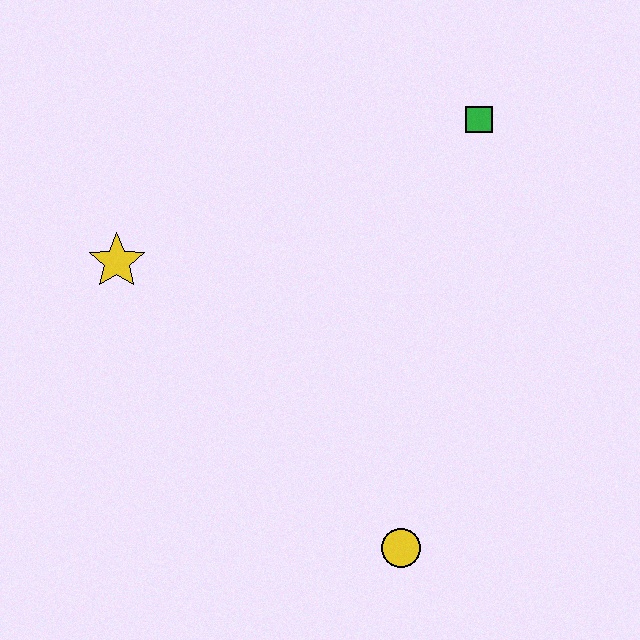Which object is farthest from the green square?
The yellow circle is farthest from the green square.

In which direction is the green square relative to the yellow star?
The green square is to the right of the yellow star.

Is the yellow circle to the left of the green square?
Yes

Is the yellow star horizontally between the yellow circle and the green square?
No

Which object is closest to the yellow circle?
The yellow star is closest to the yellow circle.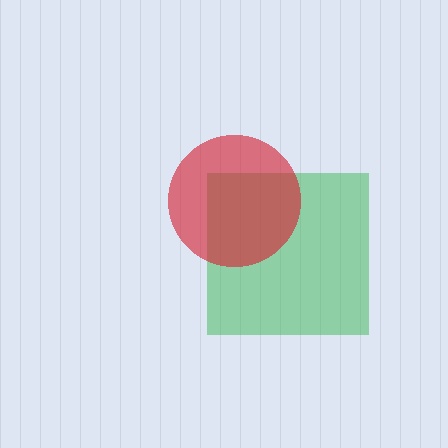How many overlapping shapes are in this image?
There are 2 overlapping shapes in the image.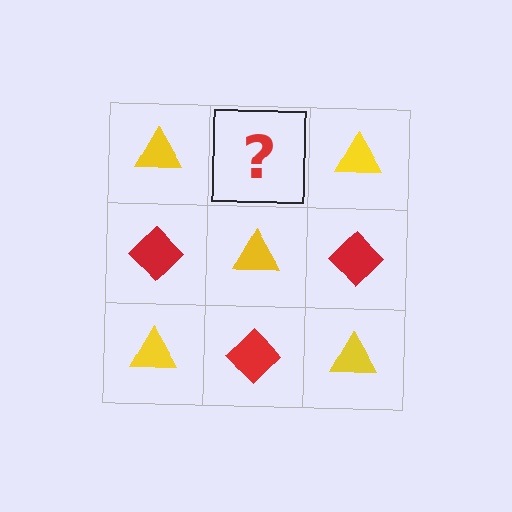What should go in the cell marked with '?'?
The missing cell should contain a red diamond.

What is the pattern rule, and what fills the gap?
The rule is that it alternates yellow triangle and red diamond in a checkerboard pattern. The gap should be filled with a red diamond.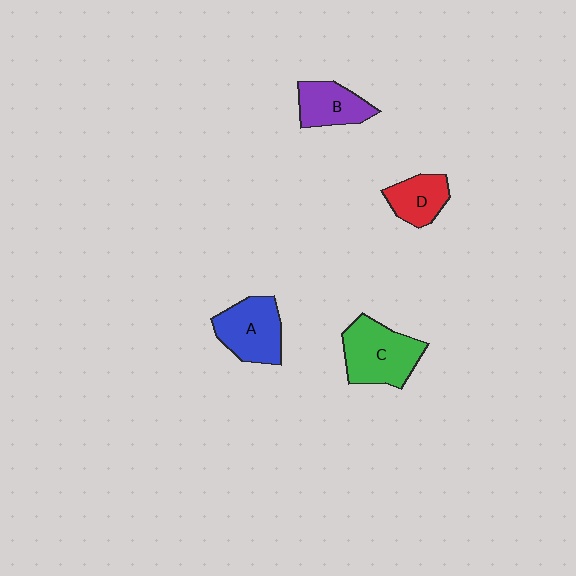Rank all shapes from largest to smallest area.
From largest to smallest: C (green), A (blue), B (purple), D (red).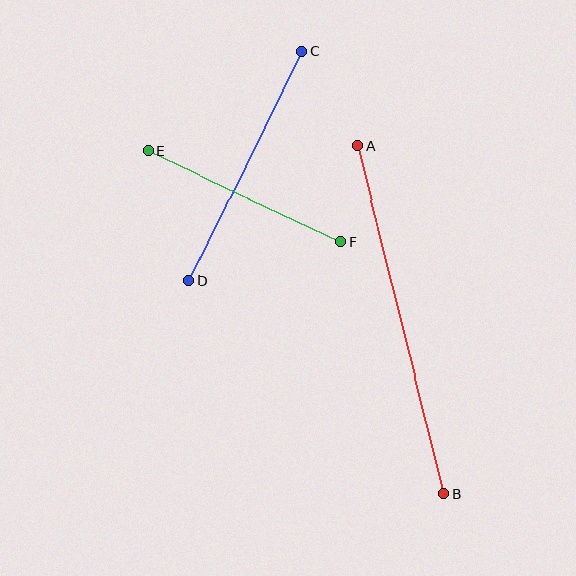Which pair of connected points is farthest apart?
Points A and B are farthest apart.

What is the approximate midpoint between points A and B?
The midpoint is at approximately (401, 320) pixels.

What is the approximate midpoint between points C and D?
The midpoint is at approximately (246, 166) pixels.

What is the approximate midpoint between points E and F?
The midpoint is at approximately (244, 197) pixels.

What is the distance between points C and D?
The distance is approximately 256 pixels.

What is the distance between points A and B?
The distance is approximately 358 pixels.